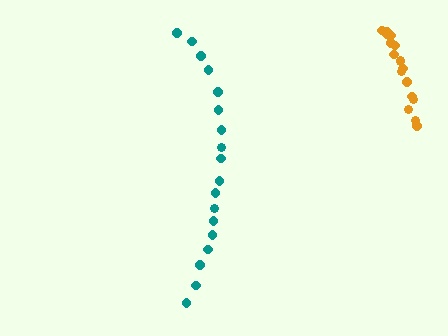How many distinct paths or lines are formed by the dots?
There are 2 distinct paths.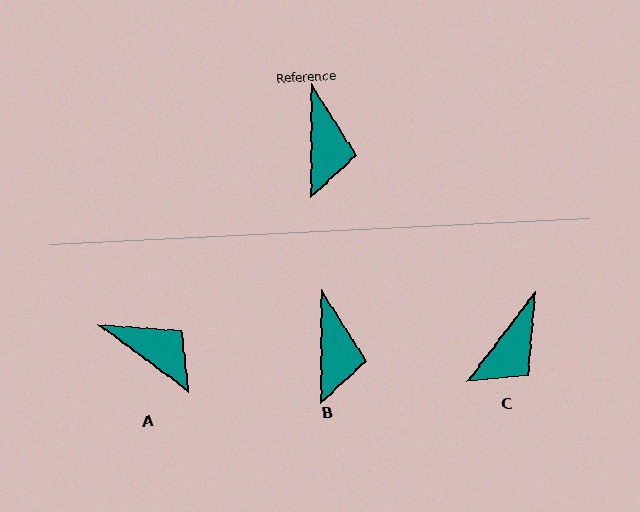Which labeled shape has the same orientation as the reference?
B.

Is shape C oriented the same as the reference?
No, it is off by about 37 degrees.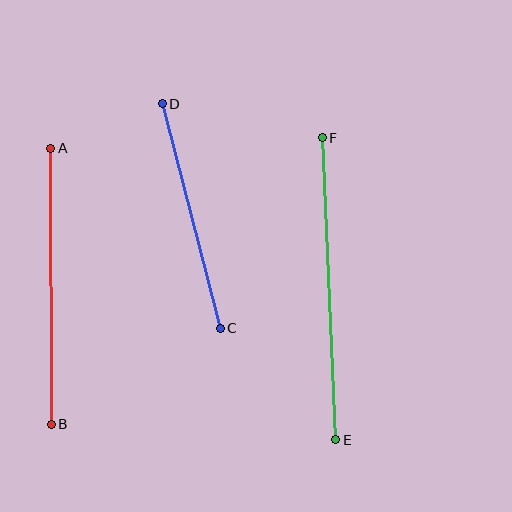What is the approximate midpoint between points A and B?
The midpoint is at approximately (51, 286) pixels.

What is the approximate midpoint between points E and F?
The midpoint is at approximately (329, 289) pixels.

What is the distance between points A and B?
The distance is approximately 276 pixels.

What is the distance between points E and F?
The distance is approximately 302 pixels.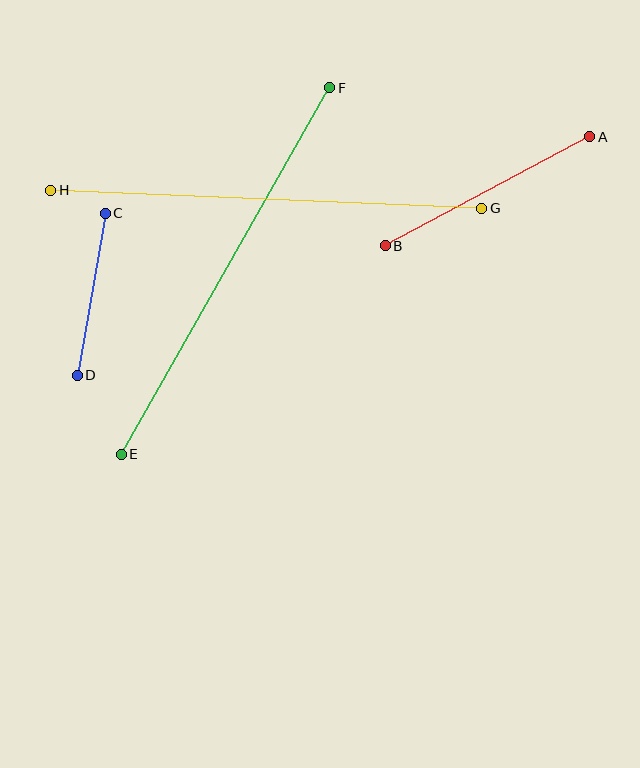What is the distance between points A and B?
The distance is approximately 232 pixels.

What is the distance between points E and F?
The distance is approximately 422 pixels.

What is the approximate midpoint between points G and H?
The midpoint is at approximately (266, 199) pixels.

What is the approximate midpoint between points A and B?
The midpoint is at approximately (488, 191) pixels.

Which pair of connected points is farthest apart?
Points G and H are farthest apart.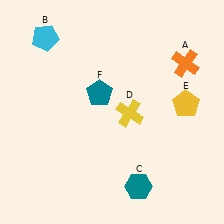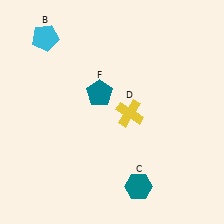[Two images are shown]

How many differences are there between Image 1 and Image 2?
There are 2 differences between the two images.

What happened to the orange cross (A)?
The orange cross (A) was removed in Image 2. It was in the top-right area of Image 1.